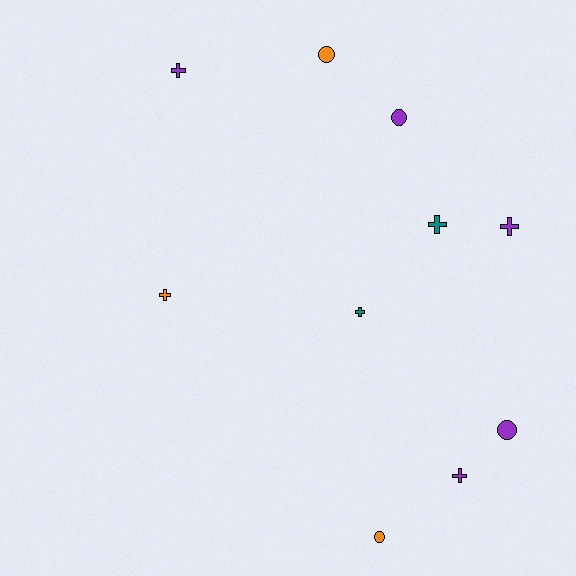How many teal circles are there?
There are no teal circles.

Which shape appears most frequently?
Cross, with 6 objects.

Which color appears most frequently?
Purple, with 5 objects.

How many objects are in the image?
There are 10 objects.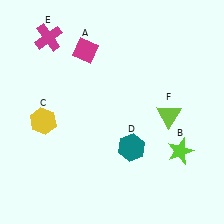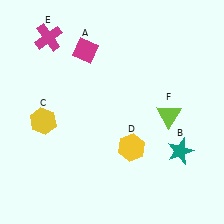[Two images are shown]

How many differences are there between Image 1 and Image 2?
There are 2 differences between the two images.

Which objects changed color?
B changed from lime to teal. D changed from teal to yellow.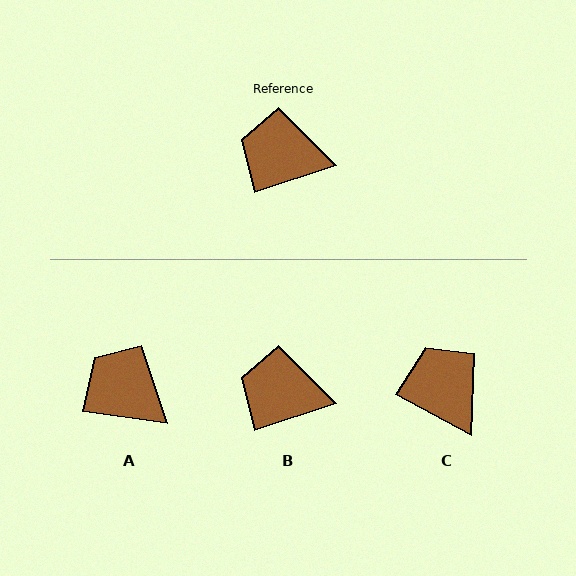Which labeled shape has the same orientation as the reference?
B.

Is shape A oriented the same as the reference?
No, it is off by about 26 degrees.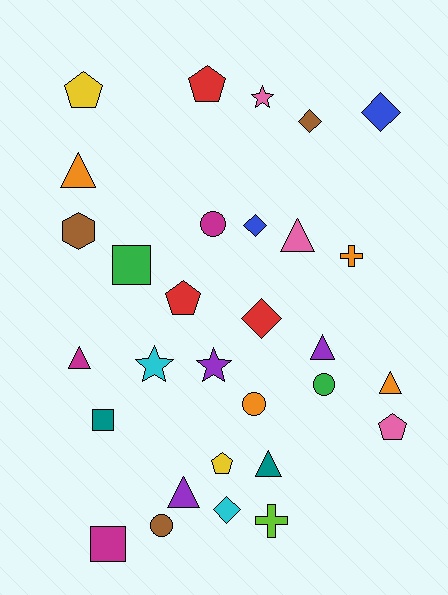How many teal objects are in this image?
There are 2 teal objects.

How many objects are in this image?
There are 30 objects.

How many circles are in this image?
There are 4 circles.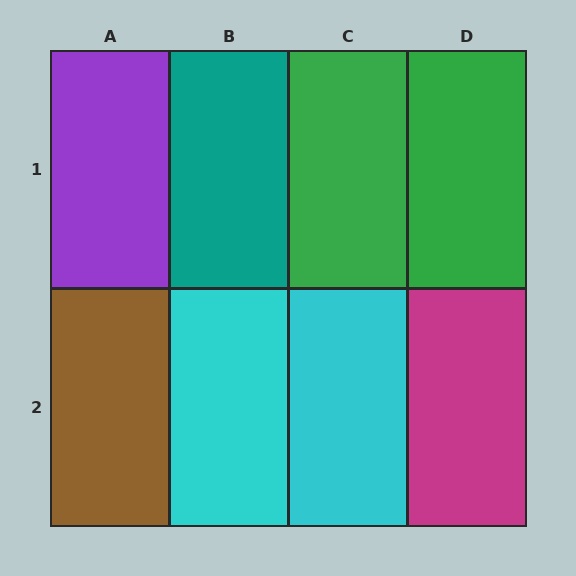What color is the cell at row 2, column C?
Cyan.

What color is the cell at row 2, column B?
Cyan.